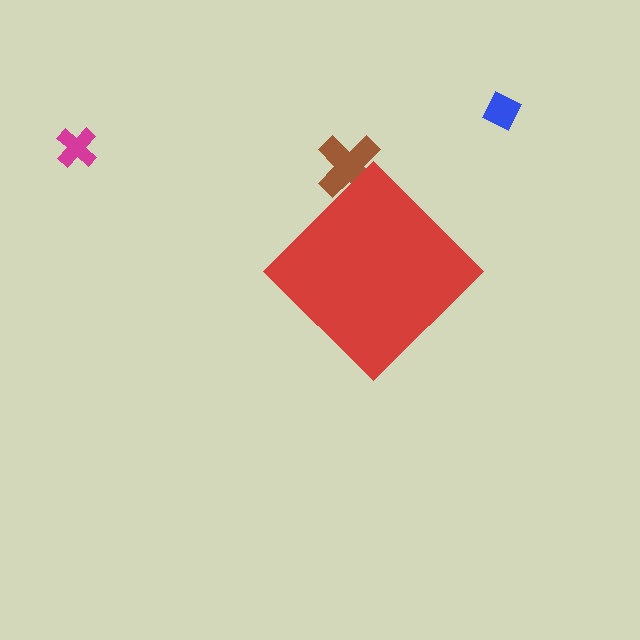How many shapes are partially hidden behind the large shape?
1 shape is partially hidden.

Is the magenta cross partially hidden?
No, the magenta cross is fully visible.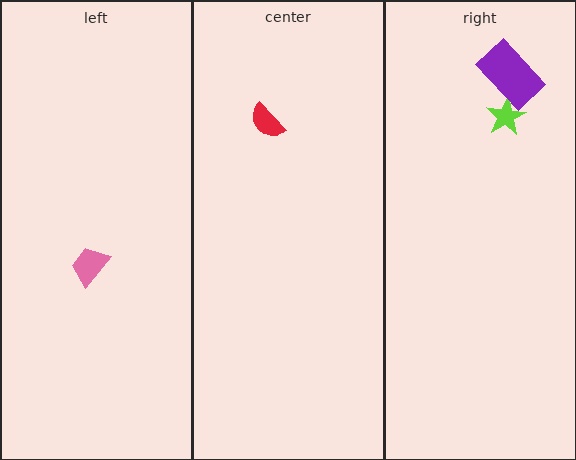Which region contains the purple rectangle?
The right region.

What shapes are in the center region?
The red semicircle.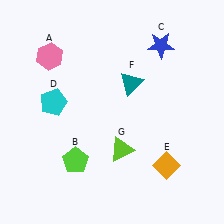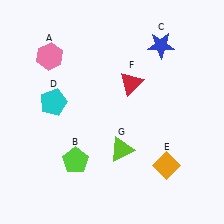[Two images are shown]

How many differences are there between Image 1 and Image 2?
There is 1 difference between the two images.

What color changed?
The triangle (F) changed from teal in Image 1 to red in Image 2.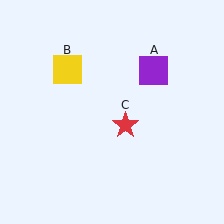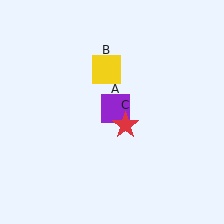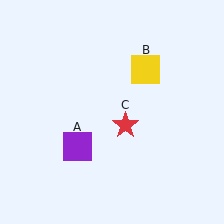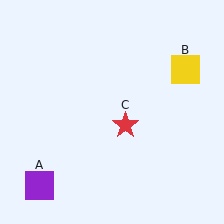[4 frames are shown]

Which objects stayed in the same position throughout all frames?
Red star (object C) remained stationary.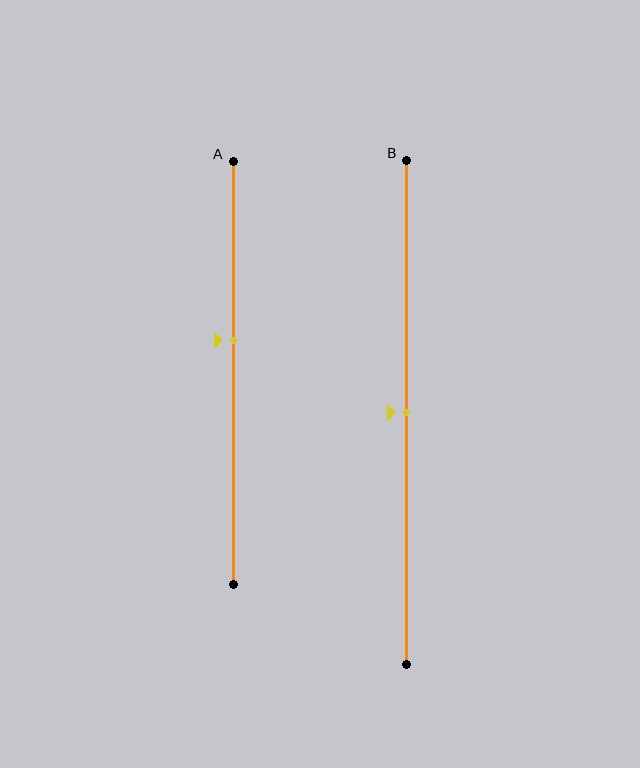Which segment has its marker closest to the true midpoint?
Segment B has its marker closest to the true midpoint.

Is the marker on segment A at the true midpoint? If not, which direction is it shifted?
No, the marker on segment A is shifted upward by about 8% of the segment length.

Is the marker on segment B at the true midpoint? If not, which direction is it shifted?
Yes, the marker on segment B is at the true midpoint.